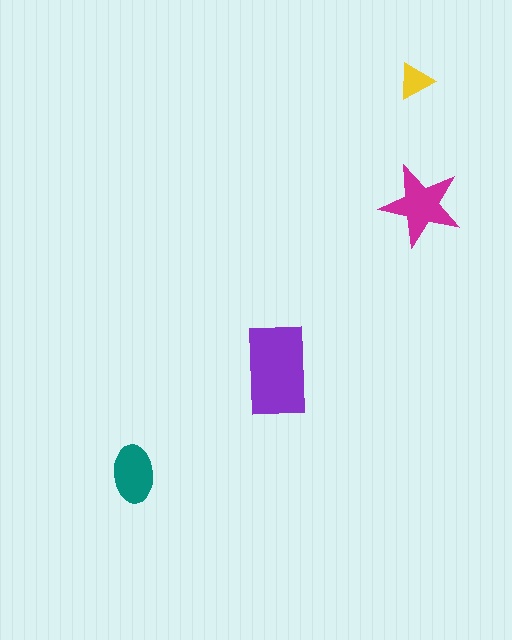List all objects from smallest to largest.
The yellow triangle, the teal ellipse, the magenta star, the purple rectangle.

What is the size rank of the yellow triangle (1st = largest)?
4th.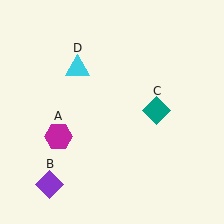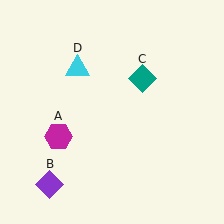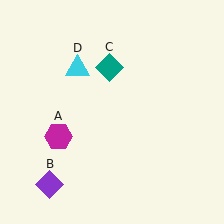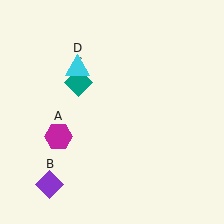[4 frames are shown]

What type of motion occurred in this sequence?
The teal diamond (object C) rotated counterclockwise around the center of the scene.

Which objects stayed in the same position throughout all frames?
Magenta hexagon (object A) and purple diamond (object B) and cyan triangle (object D) remained stationary.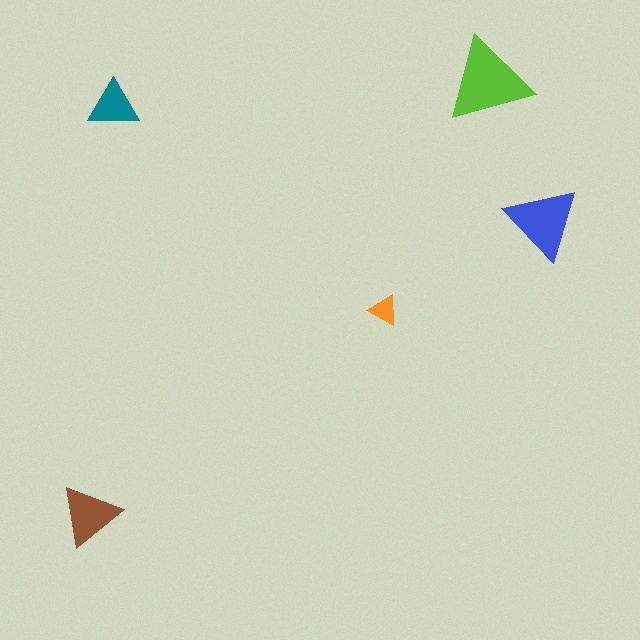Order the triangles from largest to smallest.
the lime one, the blue one, the brown one, the teal one, the orange one.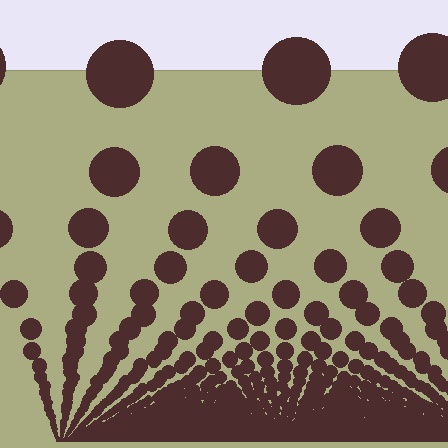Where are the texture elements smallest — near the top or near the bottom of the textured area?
Near the bottom.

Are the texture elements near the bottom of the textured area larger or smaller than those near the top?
Smaller. The gradient is inverted — elements near the bottom are smaller and denser.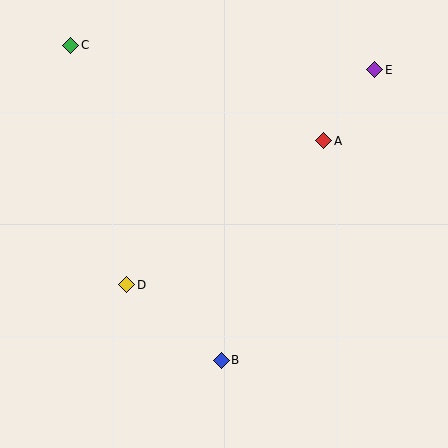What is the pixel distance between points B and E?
The distance between B and E is 329 pixels.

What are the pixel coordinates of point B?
Point B is at (221, 360).